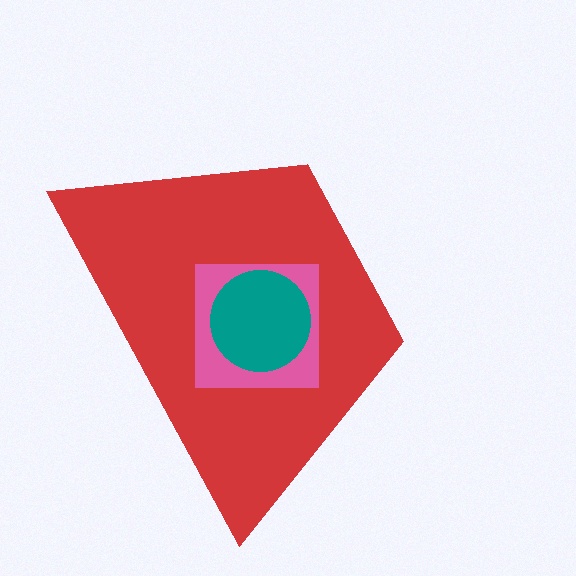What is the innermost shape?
The teal circle.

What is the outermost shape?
The red trapezoid.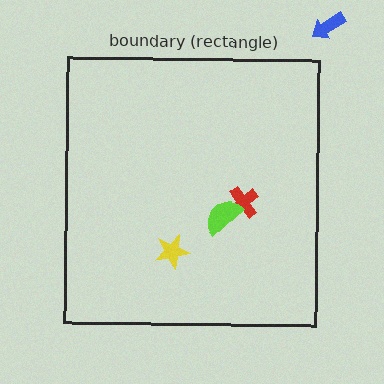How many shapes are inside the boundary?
3 inside, 1 outside.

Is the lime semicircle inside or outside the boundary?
Inside.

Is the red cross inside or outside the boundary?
Inside.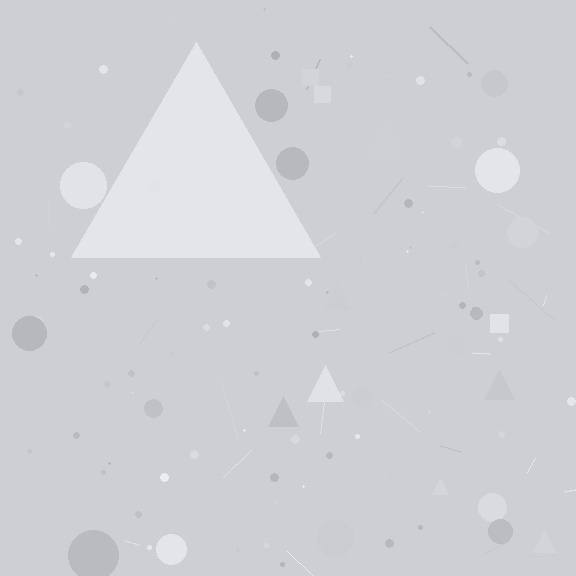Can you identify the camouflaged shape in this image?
The camouflaged shape is a triangle.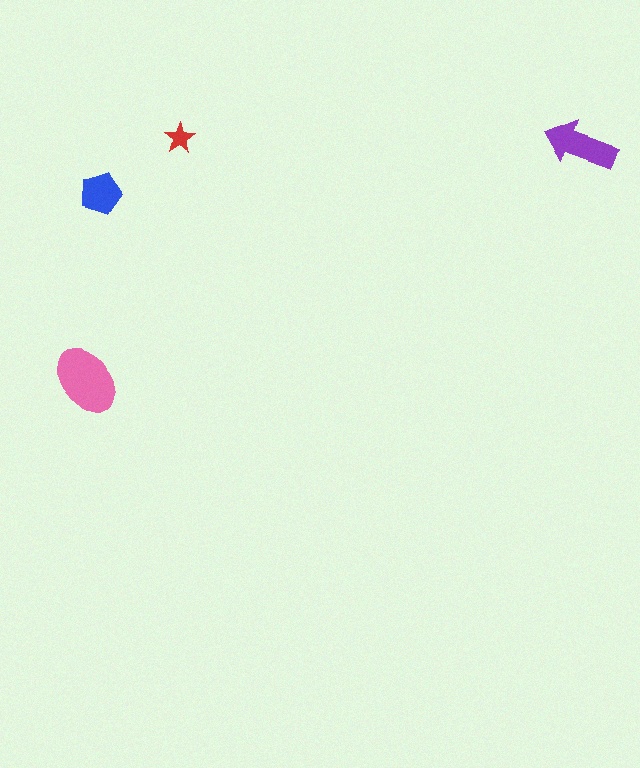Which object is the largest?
The pink ellipse.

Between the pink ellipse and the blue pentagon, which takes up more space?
The pink ellipse.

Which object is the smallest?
The red star.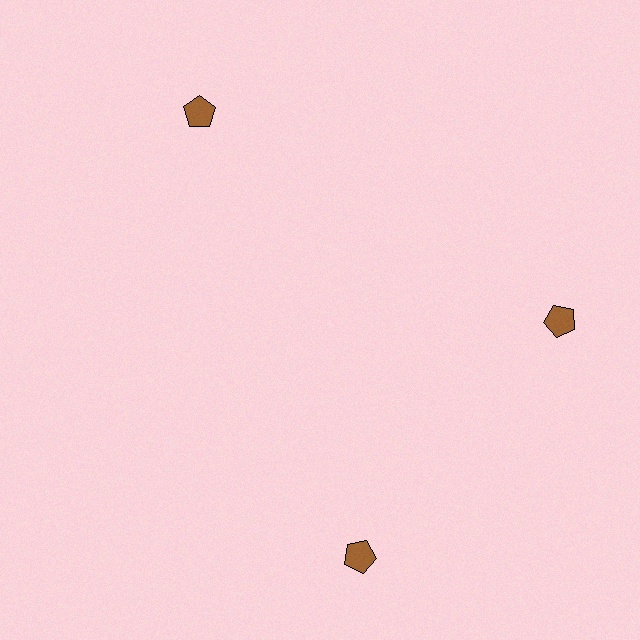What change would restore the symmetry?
The symmetry would be restored by rotating it back into even spacing with its neighbors so that all 3 pentagons sit at equal angles and equal distance from the center.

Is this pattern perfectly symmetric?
No. The 3 brown pentagons are arranged in a ring, but one element near the 7 o'clock position is rotated out of alignment along the ring, breaking the 3-fold rotational symmetry.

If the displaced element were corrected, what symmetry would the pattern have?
It would have 3-fold rotational symmetry — the pattern would map onto itself every 120 degrees.